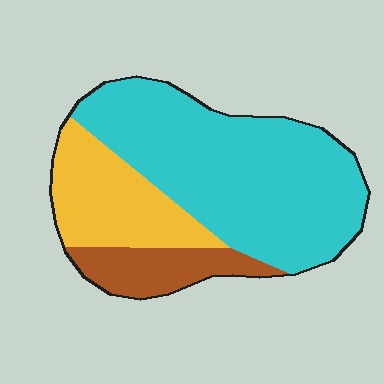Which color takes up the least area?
Brown, at roughly 15%.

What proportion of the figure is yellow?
Yellow covers 24% of the figure.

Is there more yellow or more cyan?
Cyan.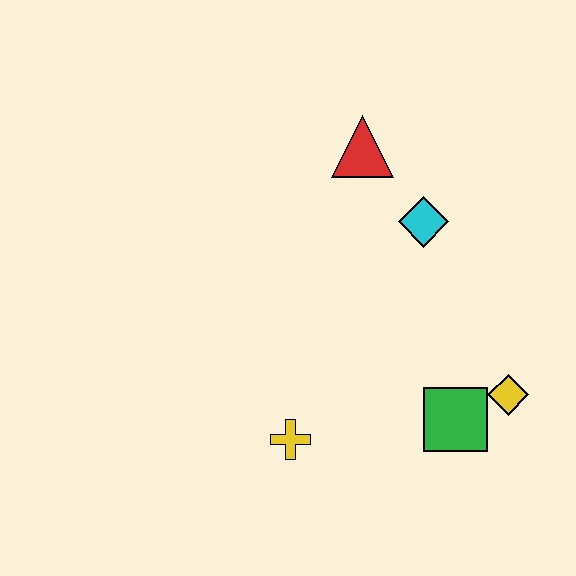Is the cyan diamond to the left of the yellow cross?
No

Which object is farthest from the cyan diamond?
The yellow cross is farthest from the cyan diamond.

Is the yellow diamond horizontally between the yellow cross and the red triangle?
No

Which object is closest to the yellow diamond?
The green square is closest to the yellow diamond.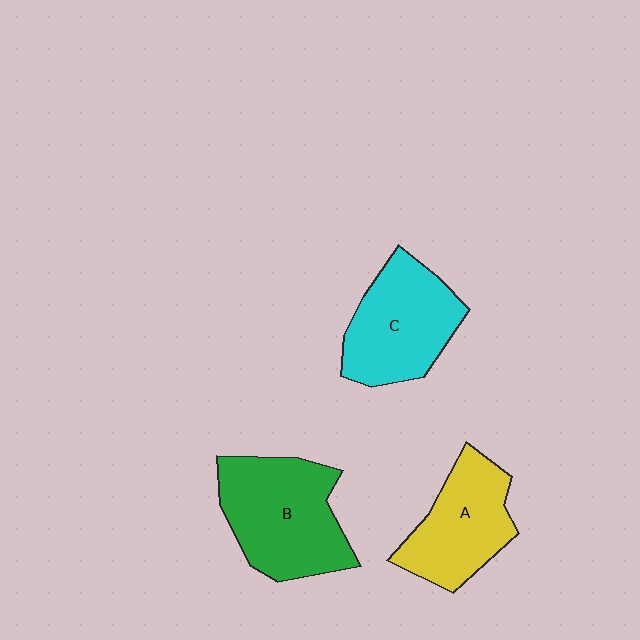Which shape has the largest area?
Shape B (green).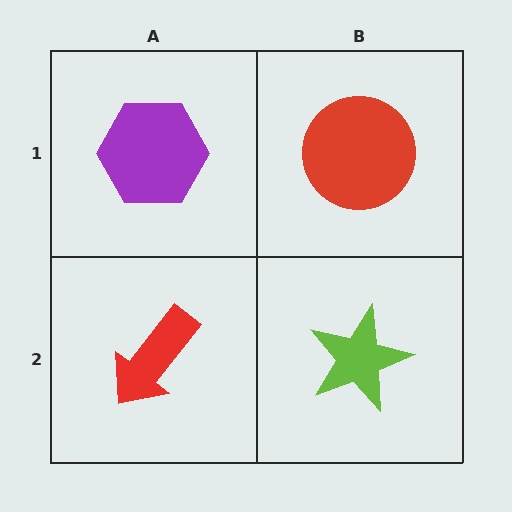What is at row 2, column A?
A red arrow.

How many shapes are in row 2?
2 shapes.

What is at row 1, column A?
A purple hexagon.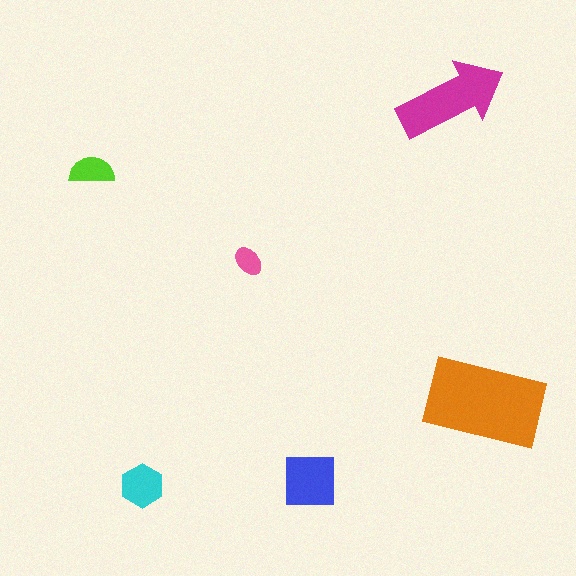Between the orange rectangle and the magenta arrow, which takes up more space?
The orange rectangle.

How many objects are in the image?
There are 6 objects in the image.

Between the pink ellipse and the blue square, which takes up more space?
The blue square.